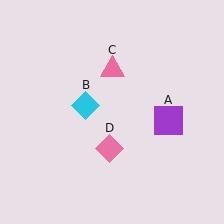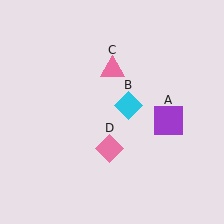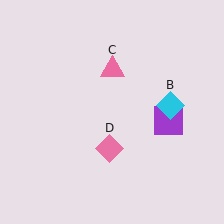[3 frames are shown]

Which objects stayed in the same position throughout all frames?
Purple square (object A) and pink triangle (object C) and pink diamond (object D) remained stationary.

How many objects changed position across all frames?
1 object changed position: cyan diamond (object B).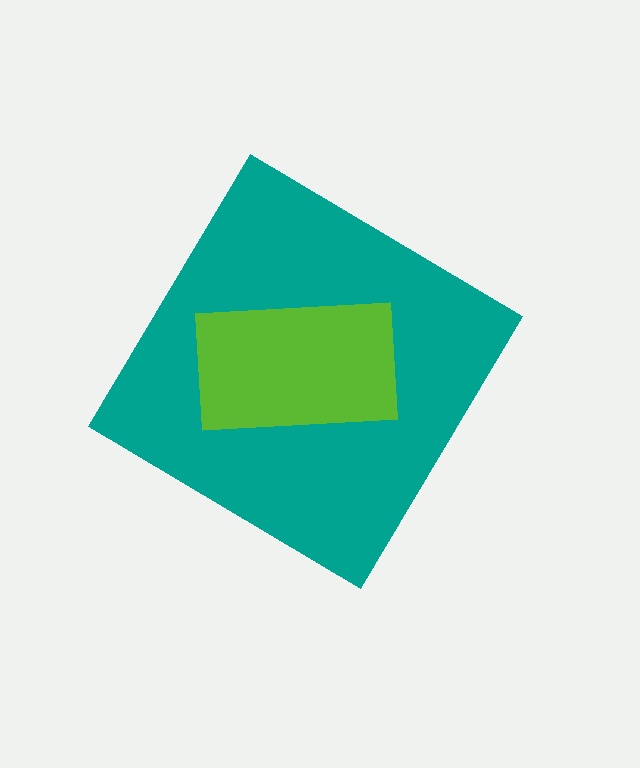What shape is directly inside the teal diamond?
The lime rectangle.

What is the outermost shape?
The teal diamond.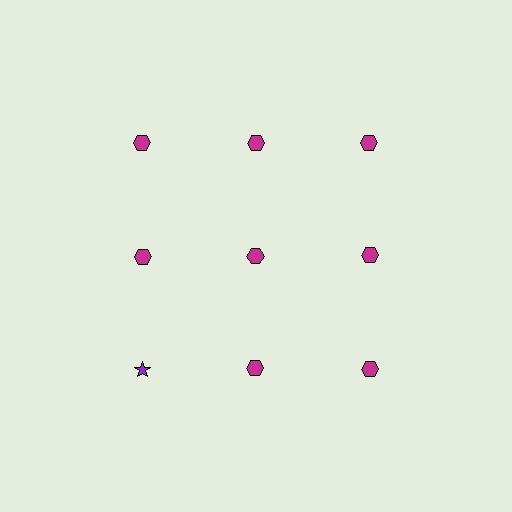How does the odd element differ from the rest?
It differs in both color (purple instead of magenta) and shape (star instead of hexagon).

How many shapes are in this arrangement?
There are 9 shapes arranged in a grid pattern.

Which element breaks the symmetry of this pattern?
The purple star in the third row, leftmost column breaks the symmetry. All other shapes are magenta hexagons.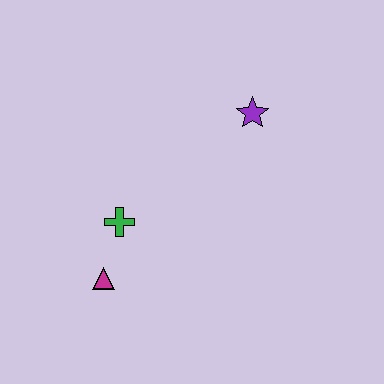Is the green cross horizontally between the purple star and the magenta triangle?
Yes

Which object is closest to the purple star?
The green cross is closest to the purple star.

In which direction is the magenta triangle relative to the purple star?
The magenta triangle is below the purple star.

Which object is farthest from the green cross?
The purple star is farthest from the green cross.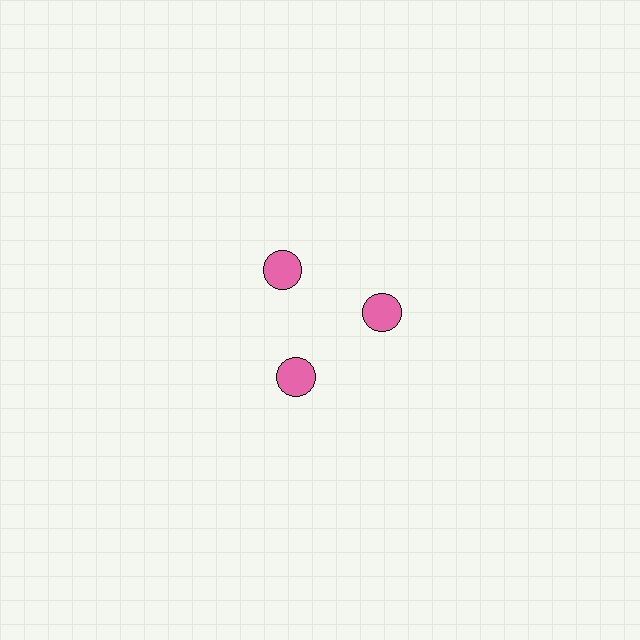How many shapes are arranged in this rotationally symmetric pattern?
There are 3 shapes, arranged in 3 groups of 1.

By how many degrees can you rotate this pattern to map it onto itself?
The pattern maps onto itself every 120 degrees of rotation.